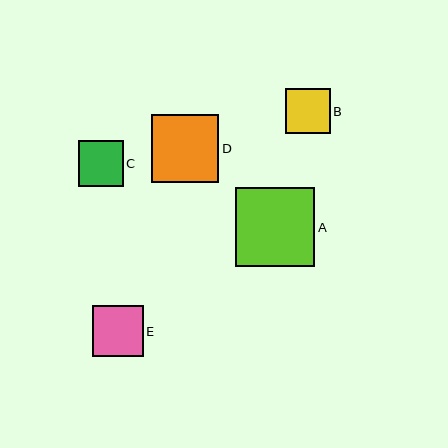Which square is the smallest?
Square B is the smallest with a size of approximately 45 pixels.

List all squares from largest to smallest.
From largest to smallest: A, D, E, C, B.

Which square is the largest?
Square A is the largest with a size of approximately 79 pixels.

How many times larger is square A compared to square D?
Square A is approximately 1.2 times the size of square D.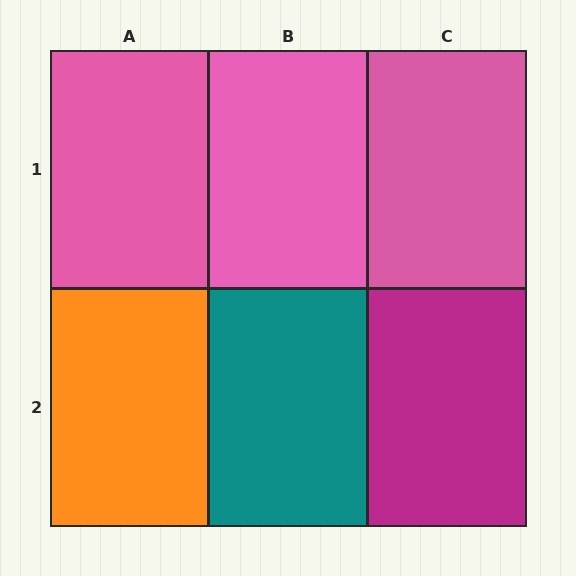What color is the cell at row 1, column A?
Pink.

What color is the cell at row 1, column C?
Pink.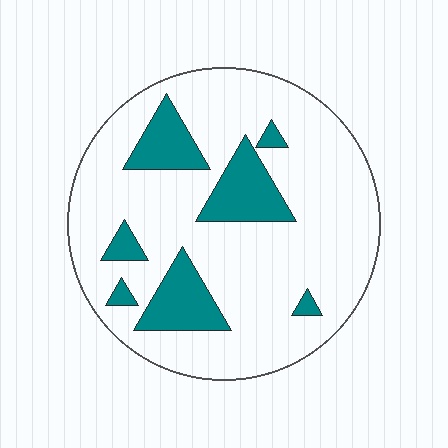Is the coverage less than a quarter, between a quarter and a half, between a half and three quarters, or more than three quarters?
Less than a quarter.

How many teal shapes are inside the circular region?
7.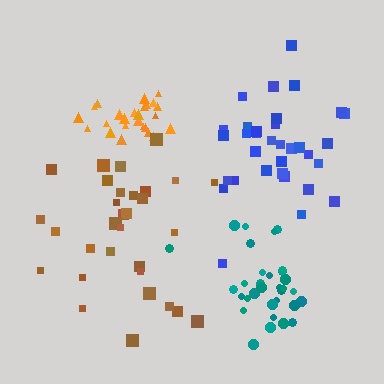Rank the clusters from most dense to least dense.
orange, teal, blue, brown.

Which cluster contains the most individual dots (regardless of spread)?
Blue (33).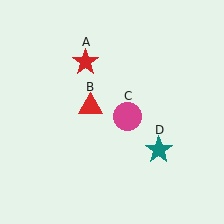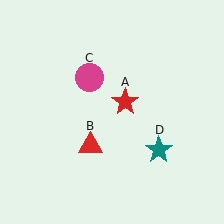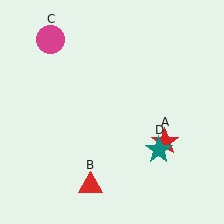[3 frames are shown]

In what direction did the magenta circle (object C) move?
The magenta circle (object C) moved up and to the left.